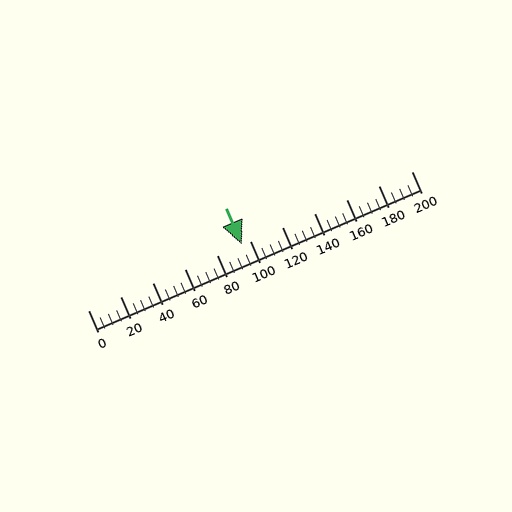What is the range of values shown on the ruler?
The ruler shows values from 0 to 200.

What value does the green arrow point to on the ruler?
The green arrow points to approximately 95.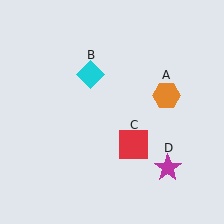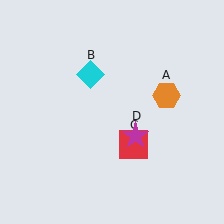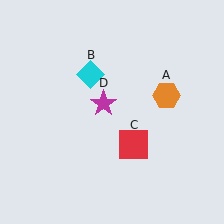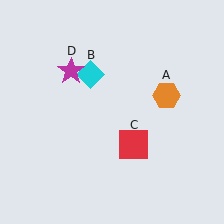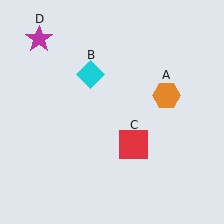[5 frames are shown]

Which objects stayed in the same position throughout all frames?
Orange hexagon (object A) and cyan diamond (object B) and red square (object C) remained stationary.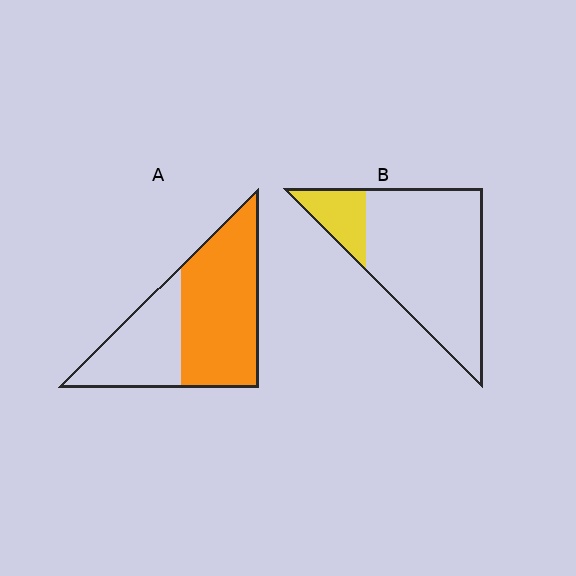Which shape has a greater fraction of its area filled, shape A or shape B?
Shape A.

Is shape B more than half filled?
No.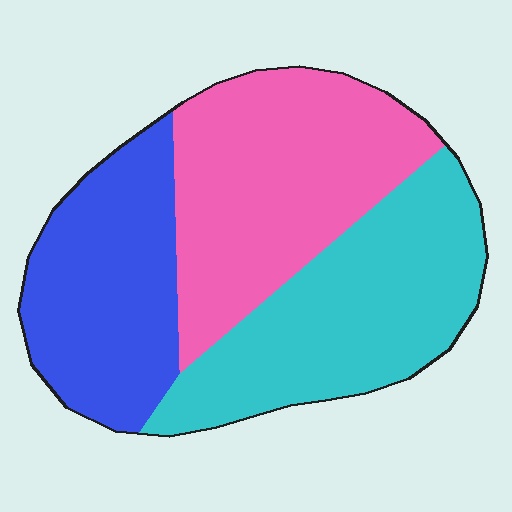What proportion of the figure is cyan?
Cyan covers around 35% of the figure.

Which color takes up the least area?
Blue, at roughly 30%.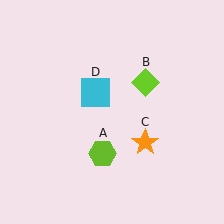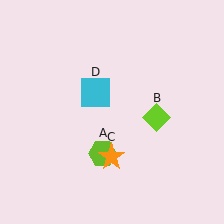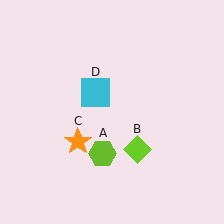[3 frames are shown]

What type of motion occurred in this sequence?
The lime diamond (object B), orange star (object C) rotated clockwise around the center of the scene.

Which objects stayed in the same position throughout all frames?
Lime hexagon (object A) and cyan square (object D) remained stationary.